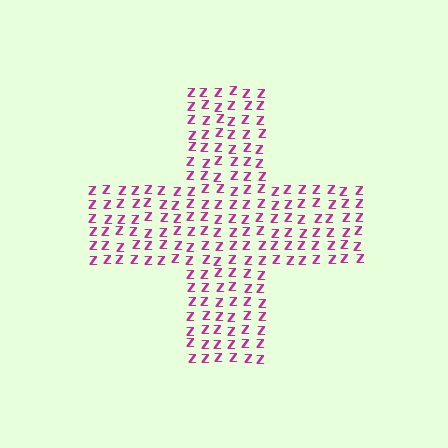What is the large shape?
The large shape is a cross.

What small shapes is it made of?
It is made of small letter Z's.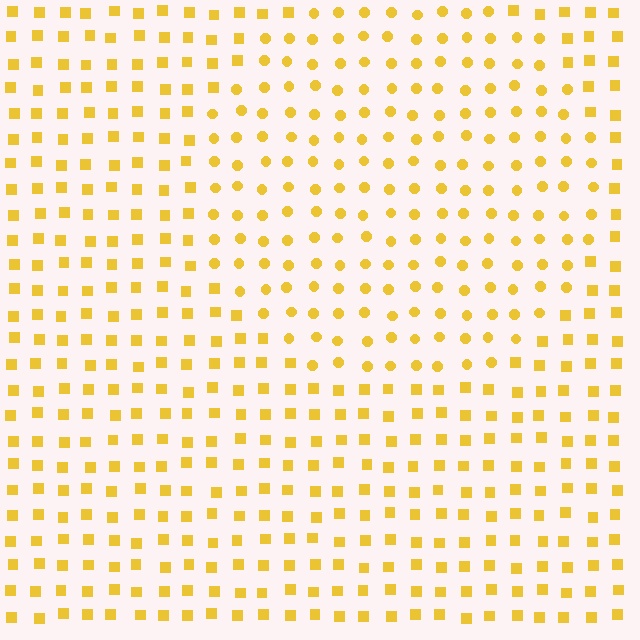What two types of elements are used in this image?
The image uses circles inside the circle region and squares outside it.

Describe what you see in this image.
The image is filled with small yellow elements arranged in a uniform grid. A circle-shaped region contains circles, while the surrounding area contains squares. The boundary is defined purely by the change in element shape.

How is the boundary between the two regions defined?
The boundary is defined by a change in element shape: circles inside vs. squares outside. All elements share the same color and spacing.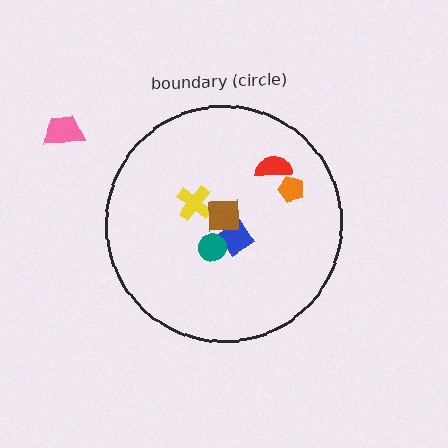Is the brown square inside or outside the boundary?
Inside.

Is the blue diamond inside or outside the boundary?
Inside.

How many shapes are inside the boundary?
6 inside, 1 outside.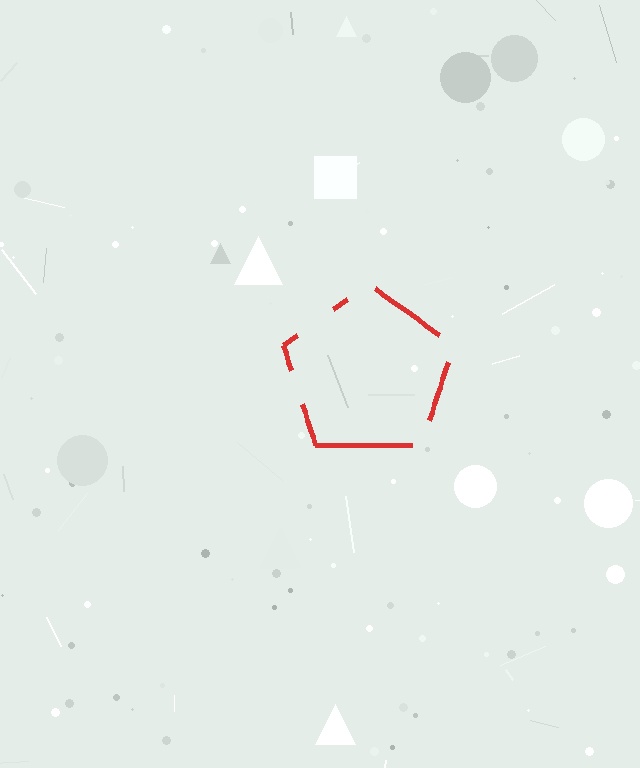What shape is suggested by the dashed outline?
The dashed outline suggests a pentagon.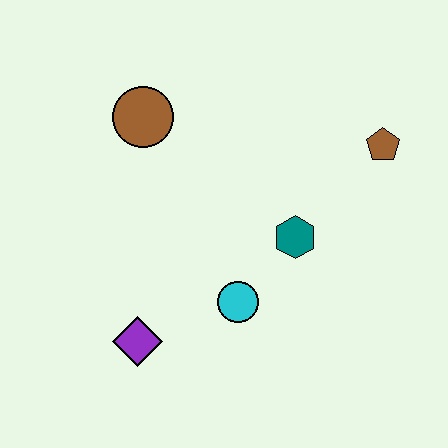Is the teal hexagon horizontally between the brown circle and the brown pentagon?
Yes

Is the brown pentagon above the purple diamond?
Yes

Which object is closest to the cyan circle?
The teal hexagon is closest to the cyan circle.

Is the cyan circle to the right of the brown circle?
Yes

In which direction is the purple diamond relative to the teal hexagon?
The purple diamond is to the left of the teal hexagon.